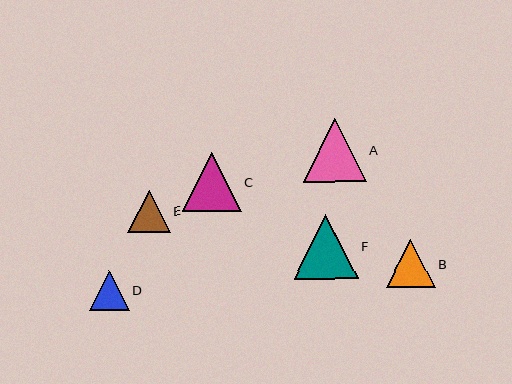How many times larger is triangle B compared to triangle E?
Triangle B is approximately 1.2 times the size of triangle E.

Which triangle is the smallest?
Triangle D is the smallest with a size of approximately 40 pixels.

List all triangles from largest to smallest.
From largest to smallest: F, A, C, B, E, D.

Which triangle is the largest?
Triangle F is the largest with a size of approximately 64 pixels.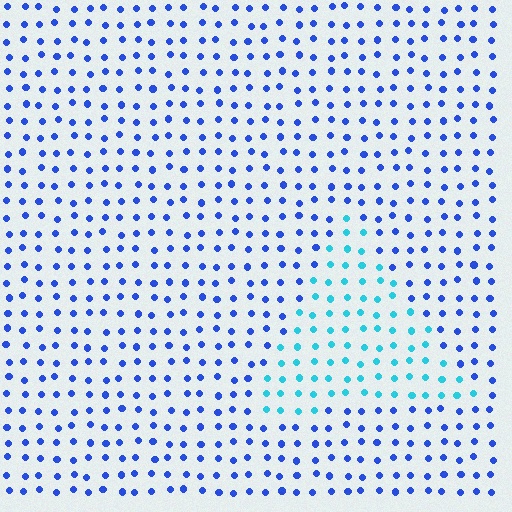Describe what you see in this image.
The image is filled with small blue elements in a uniform arrangement. A triangle-shaped region is visible where the elements are tinted to a slightly different hue, forming a subtle color boundary.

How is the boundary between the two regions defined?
The boundary is defined purely by a slight shift in hue (about 42 degrees). Spacing, size, and orientation are identical on both sides.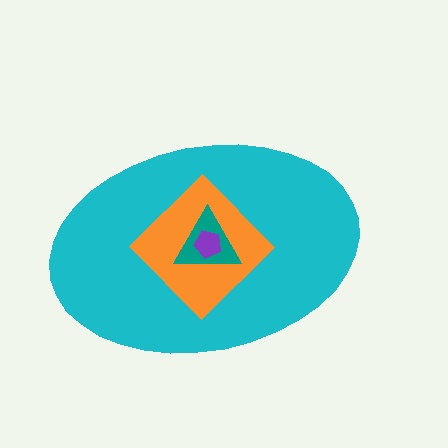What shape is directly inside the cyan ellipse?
The orange diamond.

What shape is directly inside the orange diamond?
The teal triangle.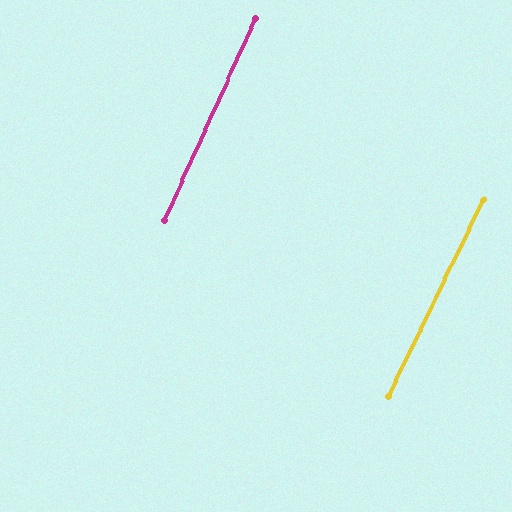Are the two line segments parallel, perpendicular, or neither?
Parallel — their directions differ by only 1.4°.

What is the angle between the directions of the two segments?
Approximately 1 degree.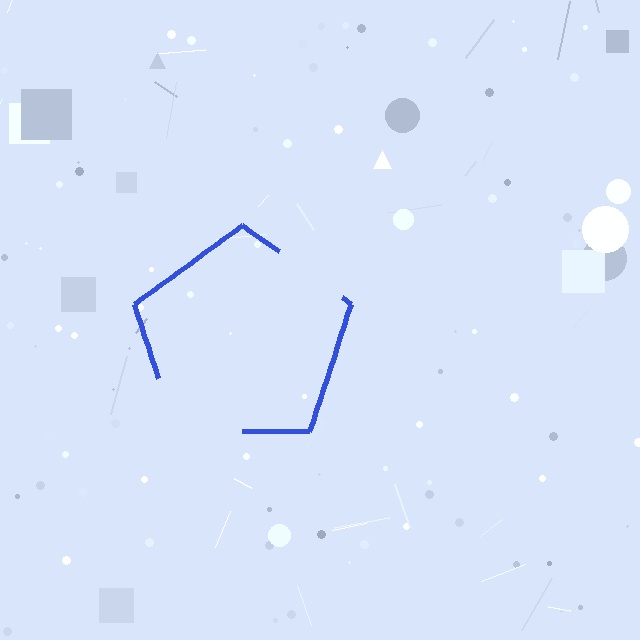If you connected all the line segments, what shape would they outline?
They would outline a pentagon.